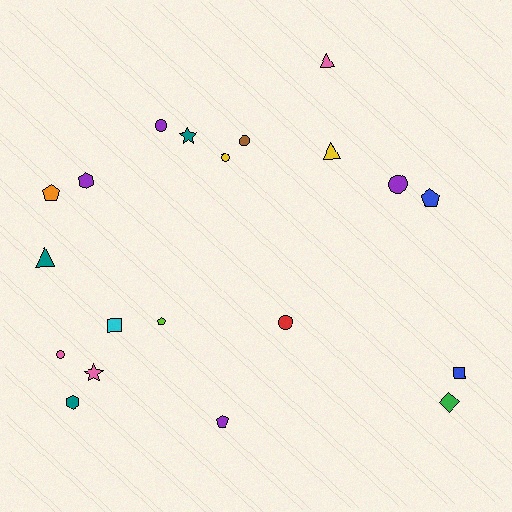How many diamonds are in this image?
There is 1 diamond.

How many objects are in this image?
There are 20 objects.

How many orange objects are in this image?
There is 1 orange object.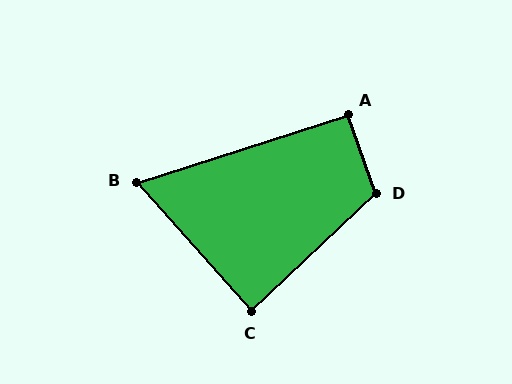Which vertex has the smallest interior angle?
B, at approximately 66 degrees.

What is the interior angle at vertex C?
Approximately 88 degrees (approximately right).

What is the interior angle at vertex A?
Approximately 92 degrees (approximately right).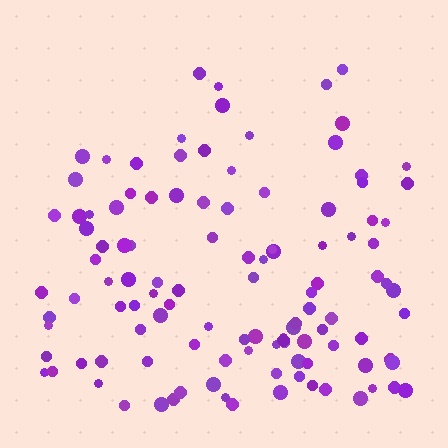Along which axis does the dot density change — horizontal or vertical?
Vertical.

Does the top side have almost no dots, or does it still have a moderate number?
Still a moderate number, just noticeably fewer than the bottom.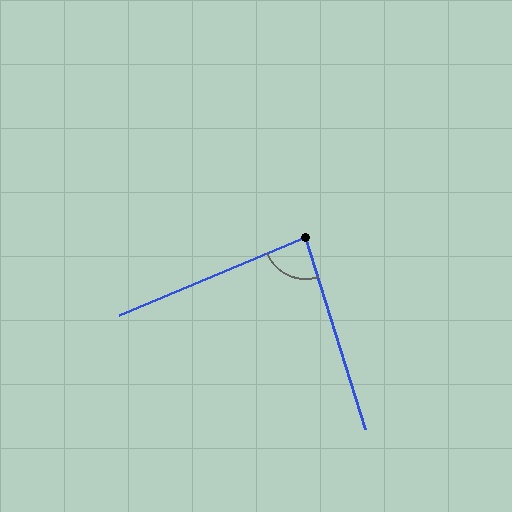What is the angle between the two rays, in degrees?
Approximately 85 degrees.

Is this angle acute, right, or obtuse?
It is acute.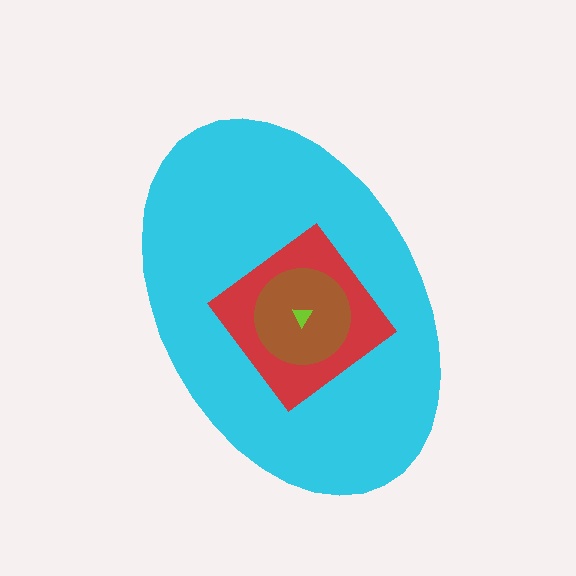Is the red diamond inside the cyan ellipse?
Yes.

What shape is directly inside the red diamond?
The brown circle.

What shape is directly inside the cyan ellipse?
The red diamond.